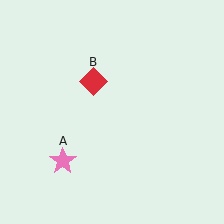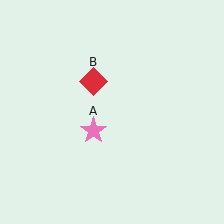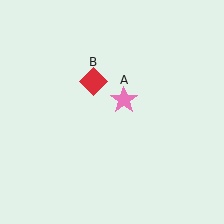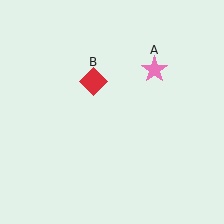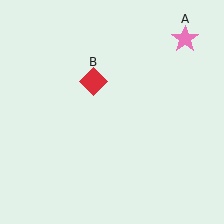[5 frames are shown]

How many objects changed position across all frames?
1 object changed position: pink star (object A).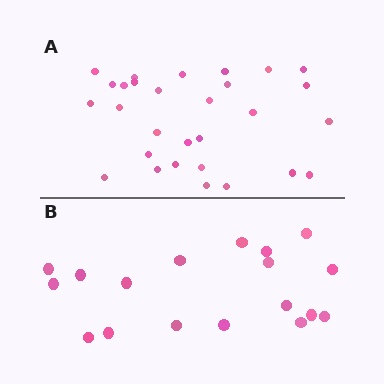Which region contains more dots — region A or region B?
Region A (the top region) has more dots.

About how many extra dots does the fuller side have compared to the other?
Region A has roughly 12 or so more dots than region B.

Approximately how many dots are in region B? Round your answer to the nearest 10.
About 20 dots. (The exact count is 18, which rounds to 20.)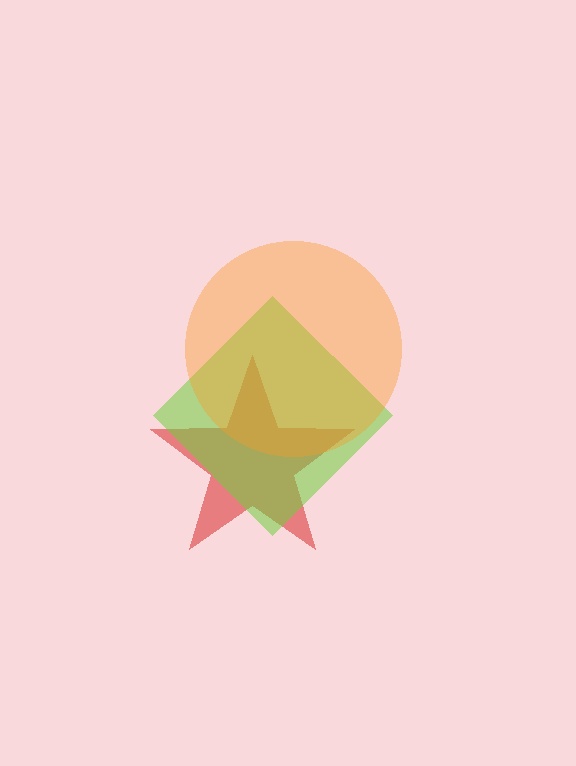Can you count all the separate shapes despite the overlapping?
Yes, there are 3 separate shapes.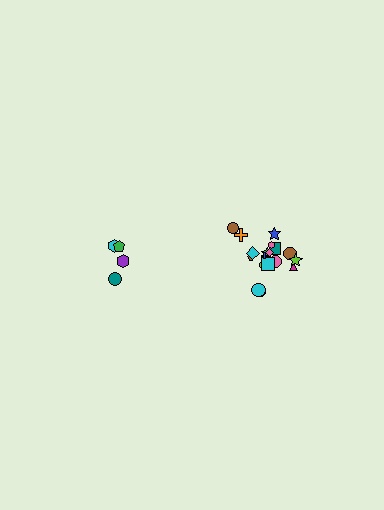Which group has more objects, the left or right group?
The right group.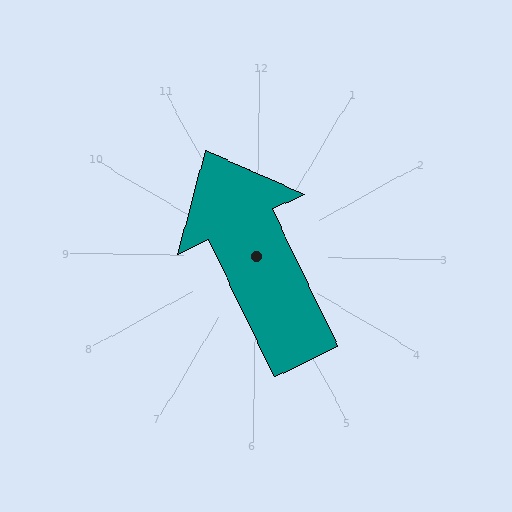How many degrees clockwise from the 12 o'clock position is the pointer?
Approximately 334 degrees.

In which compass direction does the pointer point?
Northwest.